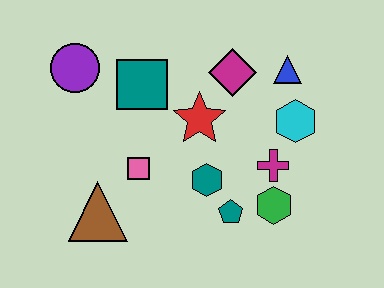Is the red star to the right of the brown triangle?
Yes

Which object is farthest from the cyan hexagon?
The purple circle is farthest from the cyan hexagon.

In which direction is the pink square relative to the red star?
The pink square is to the left of the red star.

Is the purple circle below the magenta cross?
No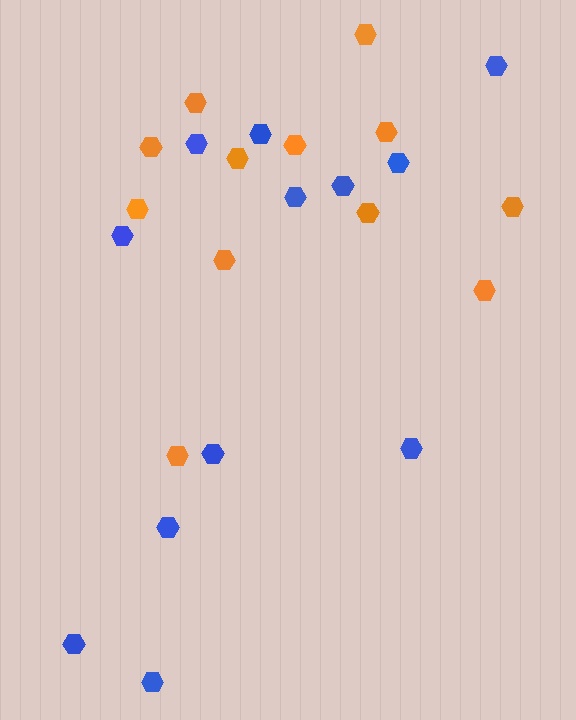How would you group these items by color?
There are 2 groups: one group of blue hexagons (12) and one group of orange hexagons (12).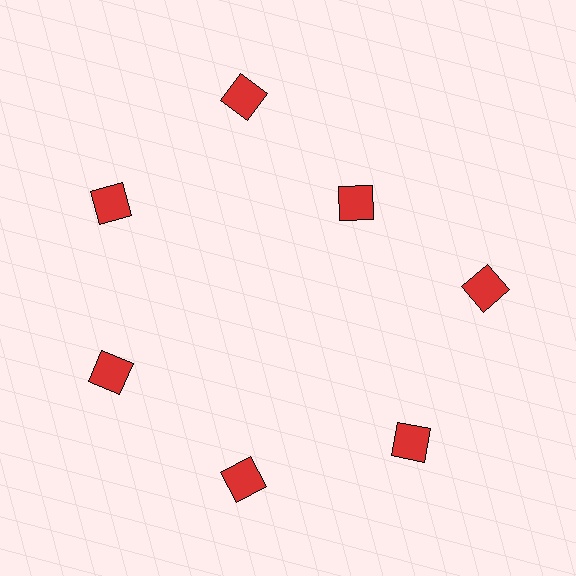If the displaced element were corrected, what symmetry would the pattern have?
It would have 7-fold rotational symmetry — the pattern would map onto itself every 51 degrees.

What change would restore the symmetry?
The symmetry would be restored by moving it outward, back onto the ring so that all 7 diamonds sit at equal angles and equal distance from the center.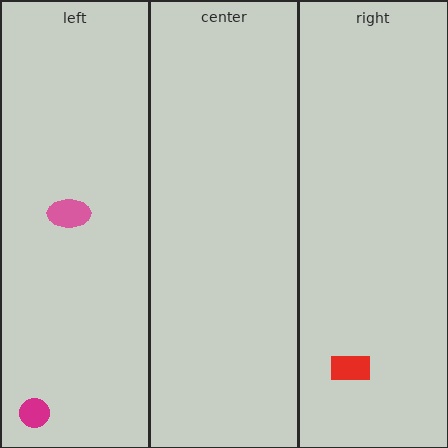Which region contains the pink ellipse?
The left region.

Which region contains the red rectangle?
The right region.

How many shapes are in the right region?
1.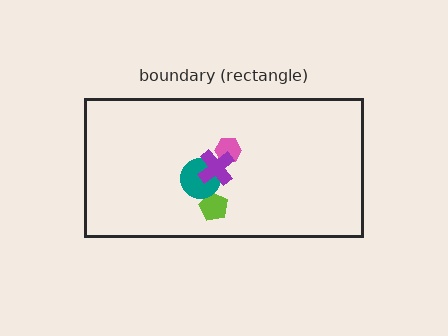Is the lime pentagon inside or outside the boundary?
Inside.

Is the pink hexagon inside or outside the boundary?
Inside.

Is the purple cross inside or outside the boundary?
Inside.